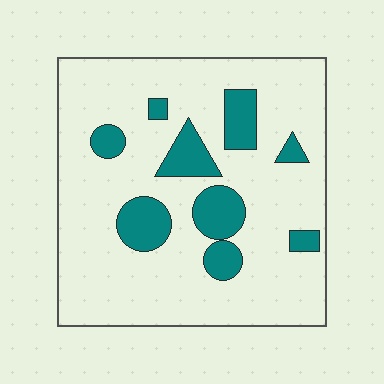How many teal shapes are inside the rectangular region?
9.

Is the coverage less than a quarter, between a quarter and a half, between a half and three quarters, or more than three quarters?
Less than a quarter.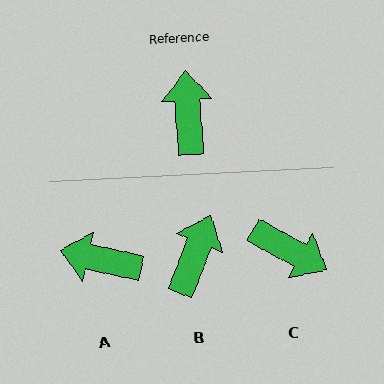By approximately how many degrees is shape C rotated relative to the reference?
Approximately 122 degrees clockwise.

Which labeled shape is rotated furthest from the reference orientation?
C, about 122 degrees away.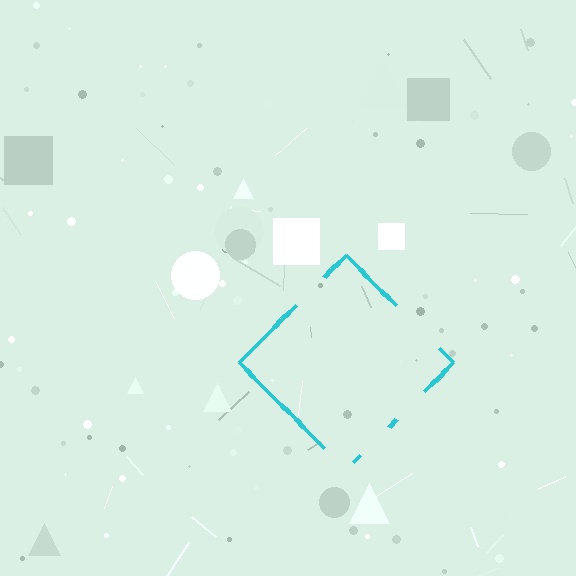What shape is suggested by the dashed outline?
The dashed outline suggests a diamond.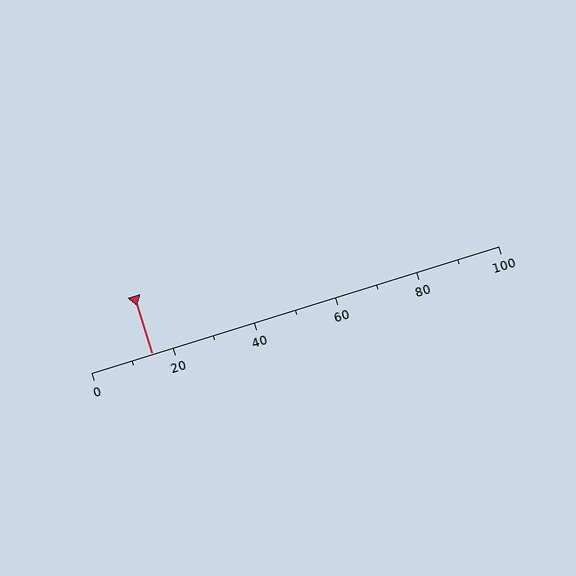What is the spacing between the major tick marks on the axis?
The major ticks are spaced 20 apart.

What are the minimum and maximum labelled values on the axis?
The axis runs from 0 to 100.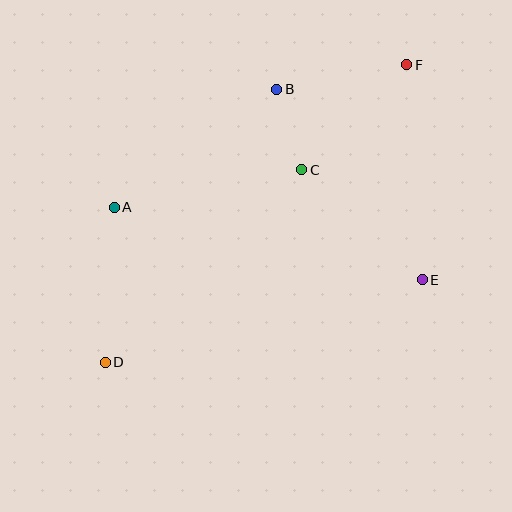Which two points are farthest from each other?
Points D and F are farthest from each other.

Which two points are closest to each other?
Points B and C are closest to each other.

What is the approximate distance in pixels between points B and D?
The distance between B and D is approximately 322 pixels.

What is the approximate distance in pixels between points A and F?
The distance between A and F is approximately 325 pixels.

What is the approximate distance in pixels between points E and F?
The distance between E and F is approximately 215 pixels.